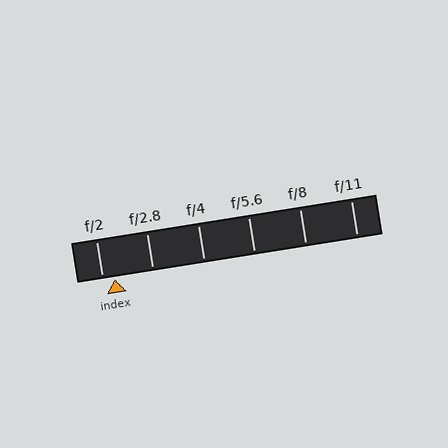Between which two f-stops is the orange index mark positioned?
The index mark is between f/2 and f/2.8.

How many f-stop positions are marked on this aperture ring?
There are 6 f-stop positions marked.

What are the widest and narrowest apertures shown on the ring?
The widest aperture shown is f/2 and the narrowest is f/11.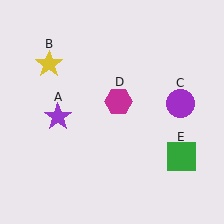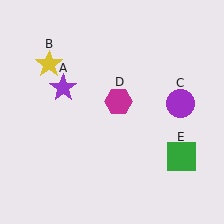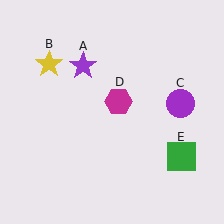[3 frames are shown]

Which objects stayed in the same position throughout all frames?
Yellow star (object B) and purple circle (object C) and magenta hexagon (object D) and green square (object E) remained stationary.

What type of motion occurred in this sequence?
The purple star (object A) rotated clockwise around the center of the scene.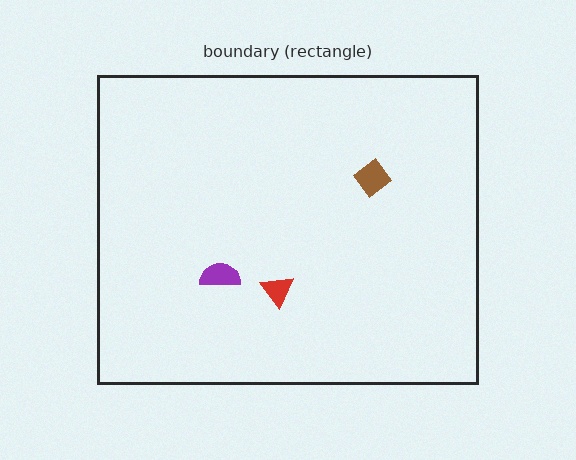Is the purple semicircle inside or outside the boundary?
Inside.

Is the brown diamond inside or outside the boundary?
Inside.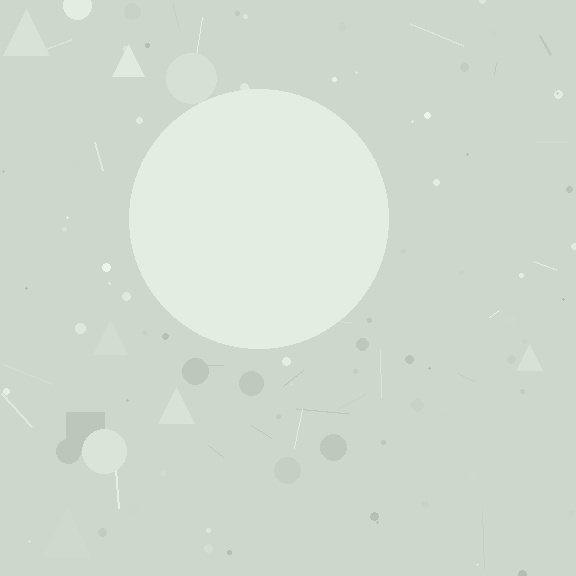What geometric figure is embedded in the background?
A circle is embedded in the background.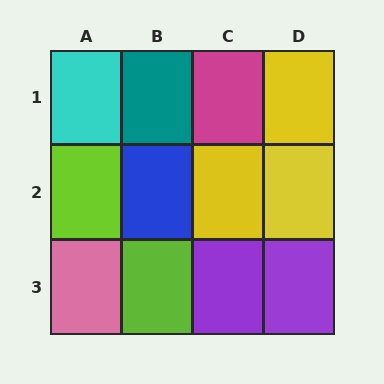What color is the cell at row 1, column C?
Magenta.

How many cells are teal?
1 cell is teal.